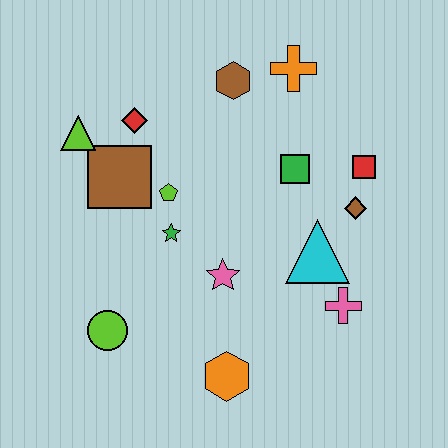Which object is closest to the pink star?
The green star is closest to the pink star.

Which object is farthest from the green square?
The lime circle is farthest from the green square.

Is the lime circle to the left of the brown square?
Yes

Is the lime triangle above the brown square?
Yes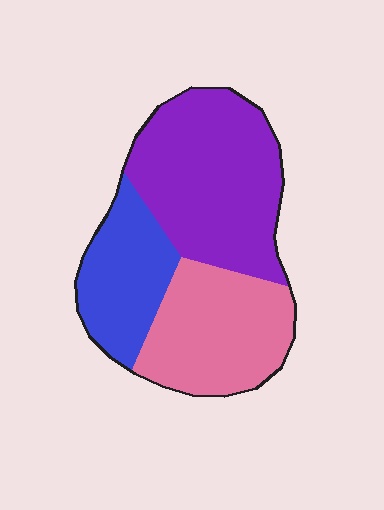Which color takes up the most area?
Purple, at roughly 45%.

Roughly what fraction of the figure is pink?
Pink covers 32% of the figure.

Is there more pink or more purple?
Purple.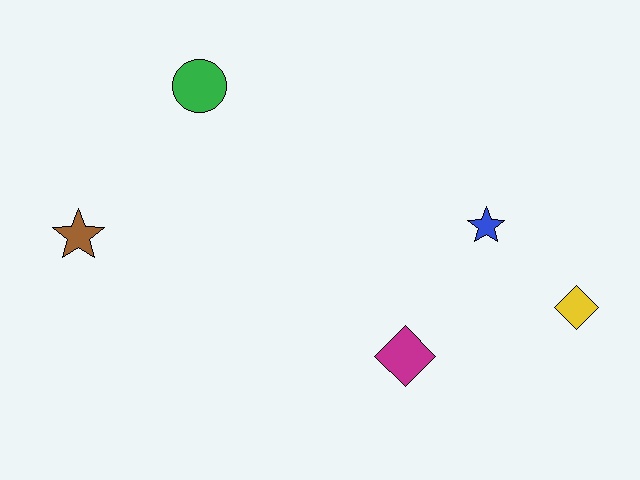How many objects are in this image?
There are 5 objects.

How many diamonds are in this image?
There are 2 diamonds.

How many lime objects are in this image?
There are no lime objects.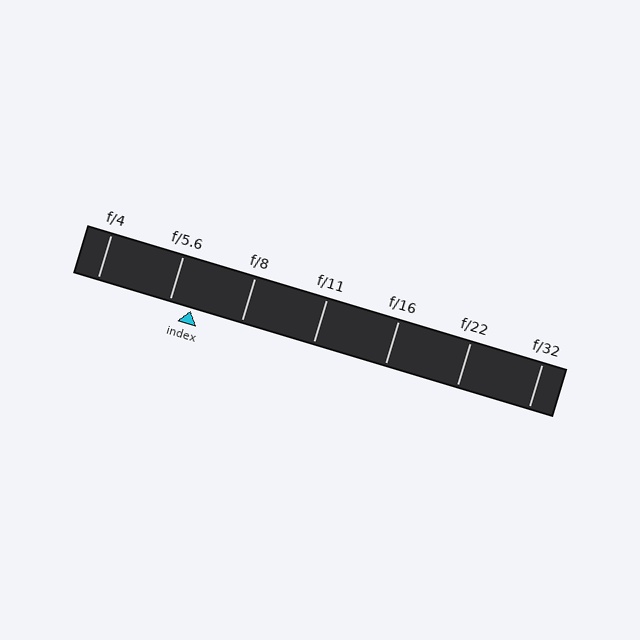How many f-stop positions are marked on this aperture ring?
There are 7 f-stop positions marked.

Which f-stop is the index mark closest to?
The index mark is closest to f/5.6.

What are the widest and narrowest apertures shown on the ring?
The widest aperture shown is f/4 and the narrowest is f/32.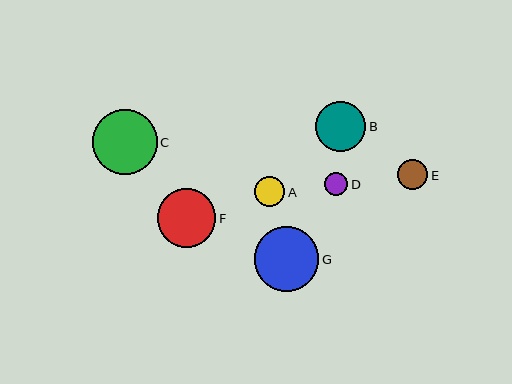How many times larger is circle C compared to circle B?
Circle C is approximately 1.3 times the size of circle B.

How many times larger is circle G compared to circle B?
Circle G is approximately 1.3 times the size of circle B.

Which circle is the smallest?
Circle D is the smallest with a size of approximately 23 pixels.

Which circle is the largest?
Circle G is the largest with a size of approximately 65 pixels.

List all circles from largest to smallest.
From largest to smallest: G, C, F, B, A, E, D.